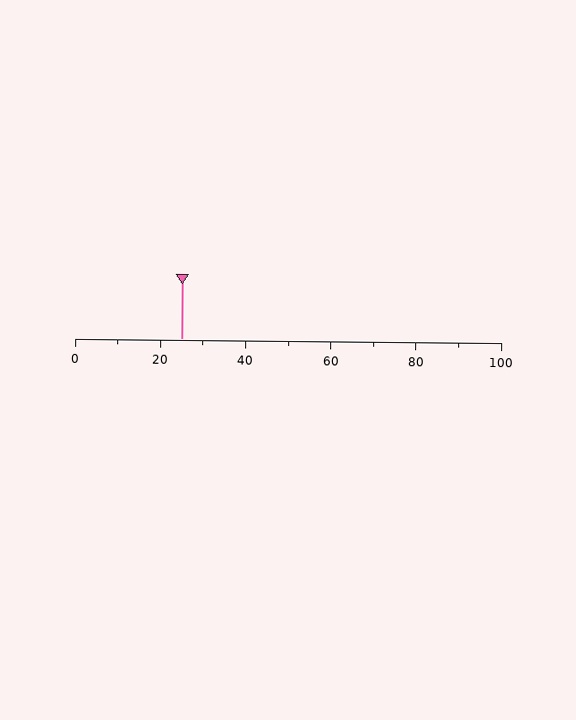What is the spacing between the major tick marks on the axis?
The major ticks are spaced 20 apart.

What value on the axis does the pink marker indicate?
The marker indicates approximately 25.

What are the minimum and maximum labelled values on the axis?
The axis runs from 0 to 100.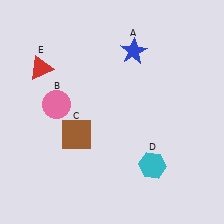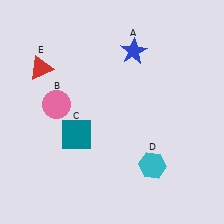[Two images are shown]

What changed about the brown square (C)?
In Image 1, C is brown. In Image 2, it changed to teal.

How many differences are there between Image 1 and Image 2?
There is 1 difference between the two images.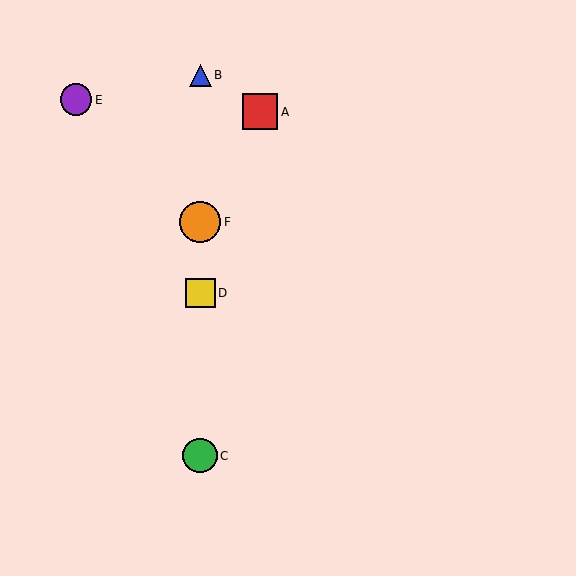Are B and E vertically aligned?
No, B is at x≈200 and E is at x≈76.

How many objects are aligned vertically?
4 objects (B, C, D, F) are aligned vertically.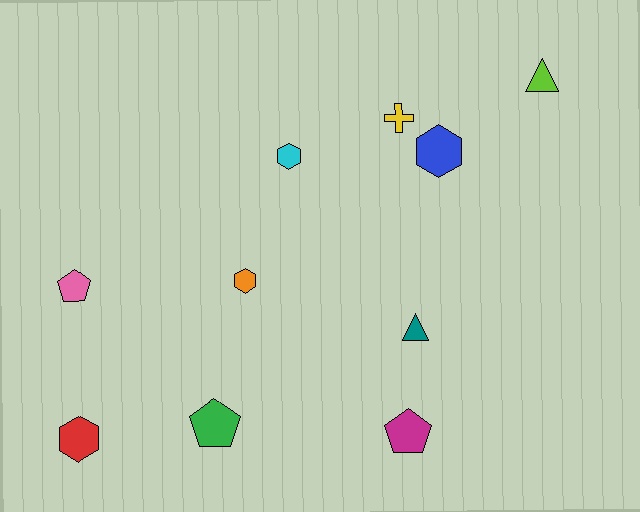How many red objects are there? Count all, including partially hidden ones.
There is 1 red object.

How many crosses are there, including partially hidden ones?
There is 1 cross.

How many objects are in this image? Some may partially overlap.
There are 10 objects.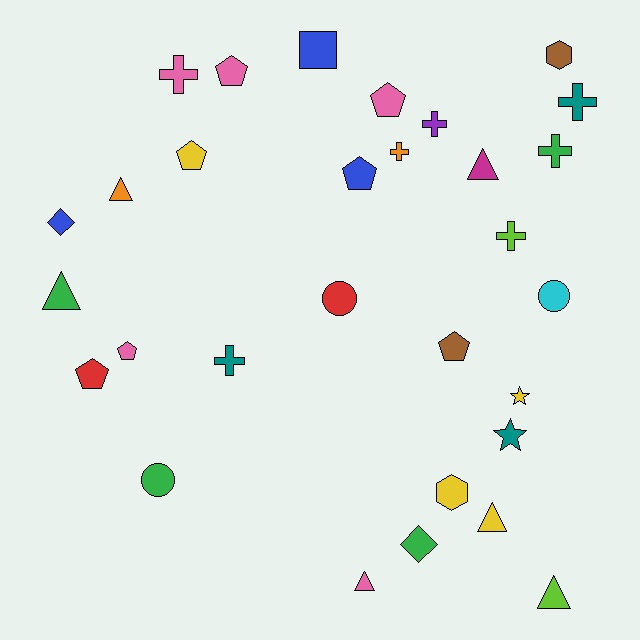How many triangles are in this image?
There are 6 triangles.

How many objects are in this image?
There are 30 objects.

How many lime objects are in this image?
There are 2 lime objects.